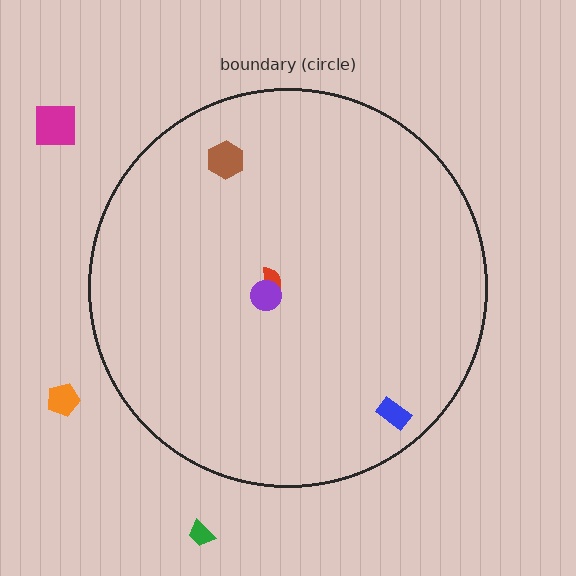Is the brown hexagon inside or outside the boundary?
Inside.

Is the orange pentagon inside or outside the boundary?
Outside.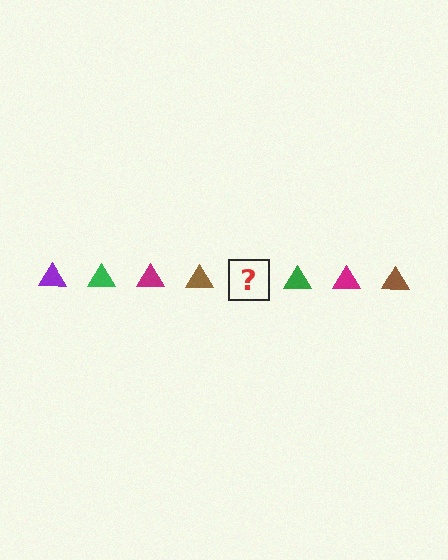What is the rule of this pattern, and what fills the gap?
The rule is that the pattern cycles through purple, green, magenta, brown triangles. The gap should be filled with a purple triangle.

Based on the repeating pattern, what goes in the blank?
The blank should be a purple triangle.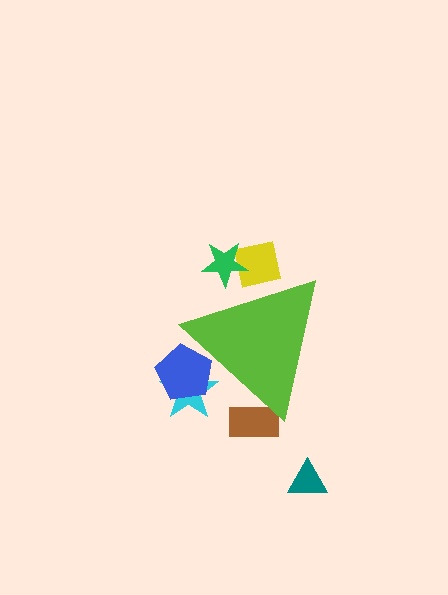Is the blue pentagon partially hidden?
Yes, the blue pentagon is partially hidden behind the lime triangle.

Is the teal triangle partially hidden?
No, the teal triangle is fully visible.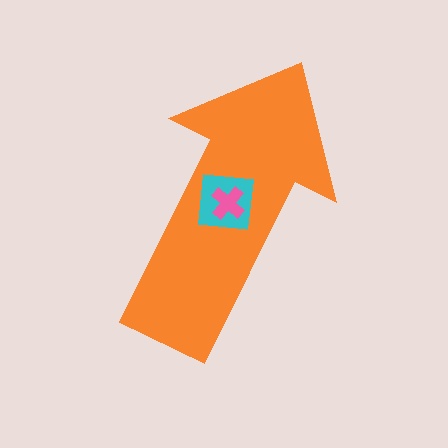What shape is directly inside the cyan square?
The pink cross.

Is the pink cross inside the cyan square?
Yes.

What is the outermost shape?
The orange arrow.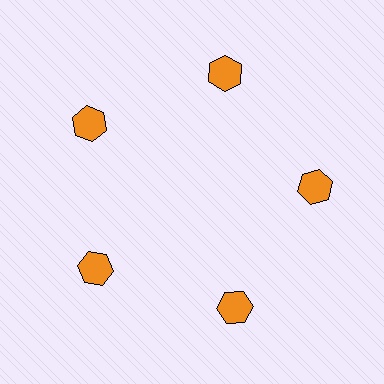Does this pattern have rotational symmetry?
Yes, this pattern has 5-fold rotational symmetry. It looks the same after rotating 72 degrees around the center.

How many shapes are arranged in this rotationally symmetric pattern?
There are 5 shapes, arranged in 5 groups of 1.